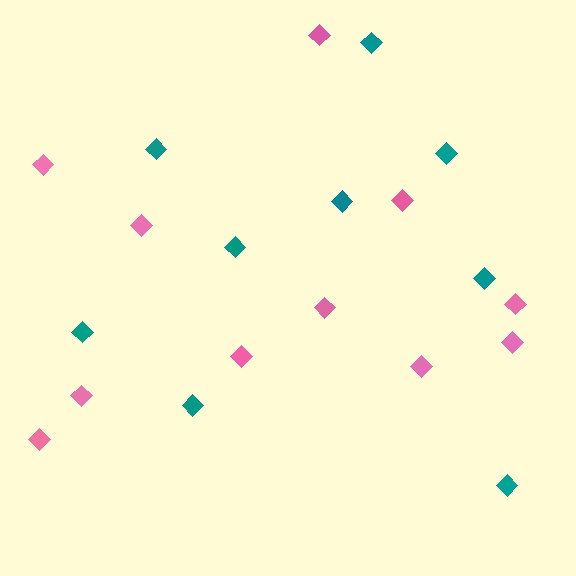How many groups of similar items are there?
There are 2 groups: one group of teal diamonds (9) and one group of pink diamonds (11).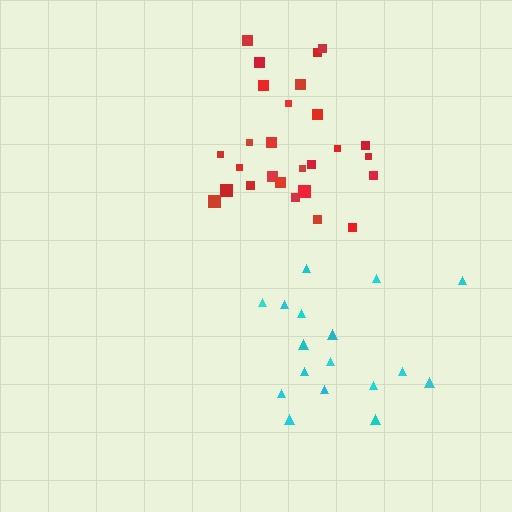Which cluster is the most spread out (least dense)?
Cyan.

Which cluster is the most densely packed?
Red.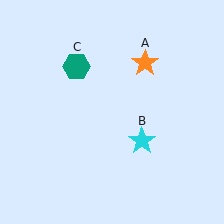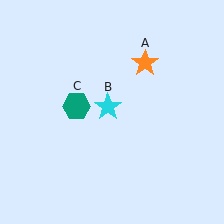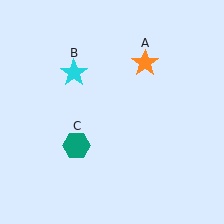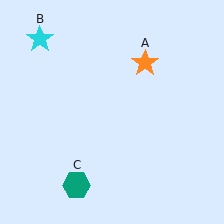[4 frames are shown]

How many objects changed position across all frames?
2 objects changed position: cyan star (object B), teal hexagon (object C).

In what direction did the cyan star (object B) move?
The cyan star (object B) moved up and to the left.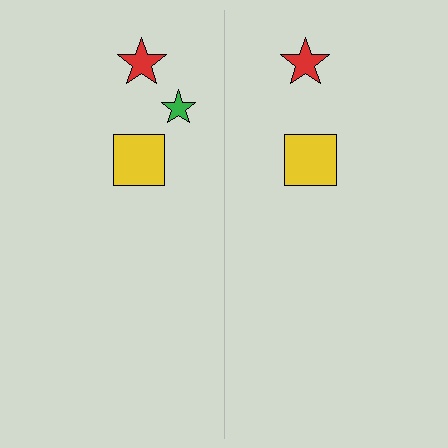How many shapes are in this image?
There are 5 shapes in this image.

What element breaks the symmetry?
A green star is missing from the right side.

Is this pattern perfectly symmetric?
No, the pattern is not perfectly symmetric. A green star is missing from the right side.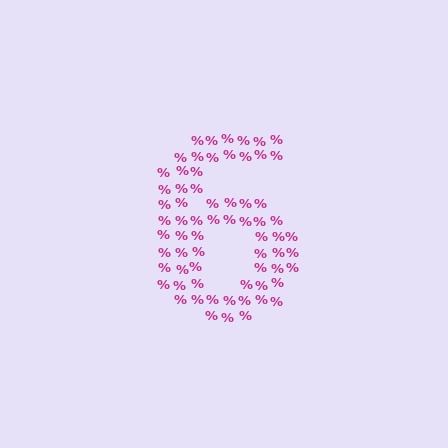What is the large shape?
The large shape is the digit 6.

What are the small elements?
The small elements are percent signs.